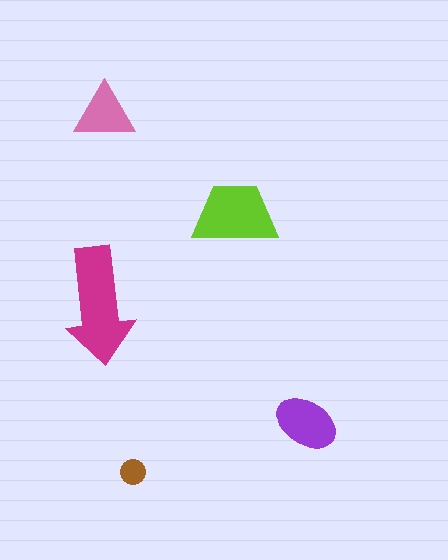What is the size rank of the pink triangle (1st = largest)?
4th.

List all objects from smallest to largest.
The brown circle, the pink triangle, the purple ellipse, the lime trapezoid, the magenta arrow.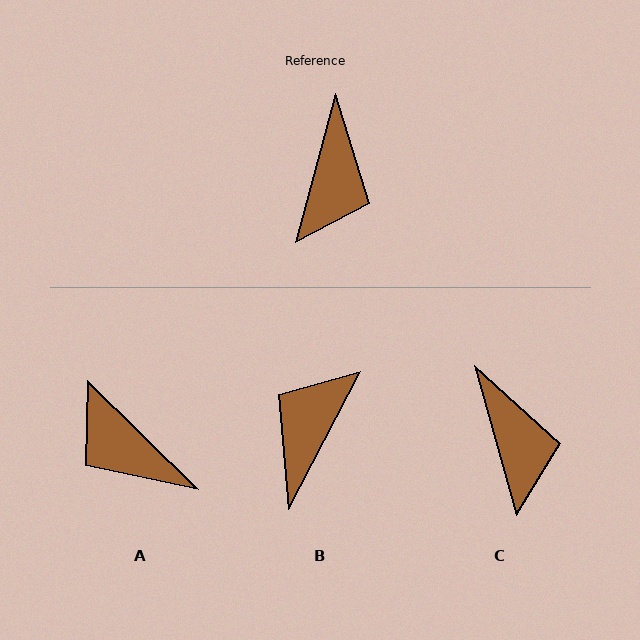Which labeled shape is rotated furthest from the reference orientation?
B, about 167 degrees away.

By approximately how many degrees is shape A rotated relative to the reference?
Approximately 119 degrees clockwise.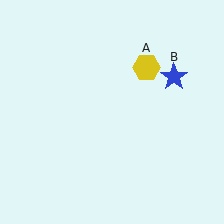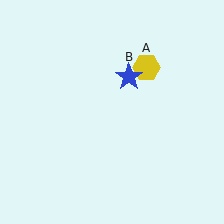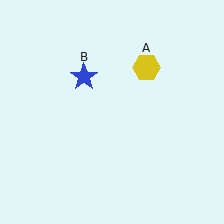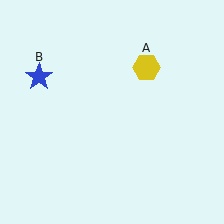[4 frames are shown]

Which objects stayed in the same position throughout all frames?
Yellow hexagon (object A) remained stationary.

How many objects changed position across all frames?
1 object changed position: blue star (object B).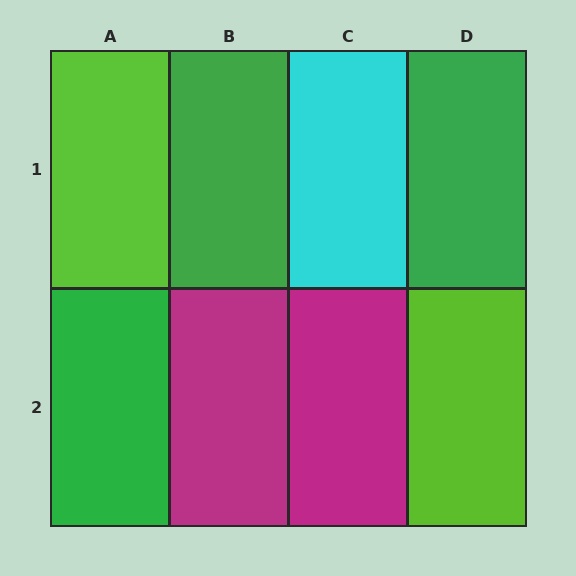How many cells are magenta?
2 cells are magenta.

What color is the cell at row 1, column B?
Green.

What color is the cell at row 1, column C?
Cyan.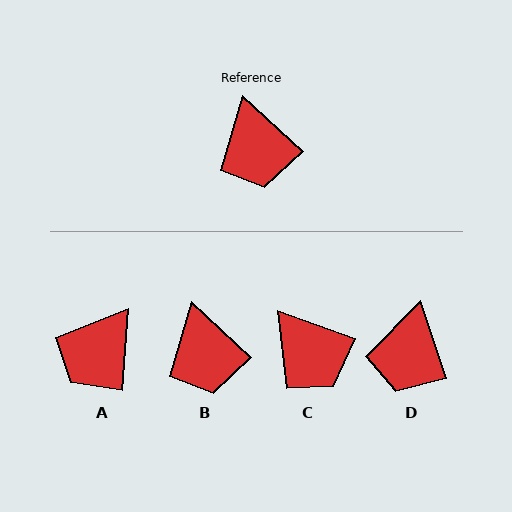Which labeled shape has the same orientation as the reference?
B.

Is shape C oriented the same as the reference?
No, it is off by about 22 degrees.